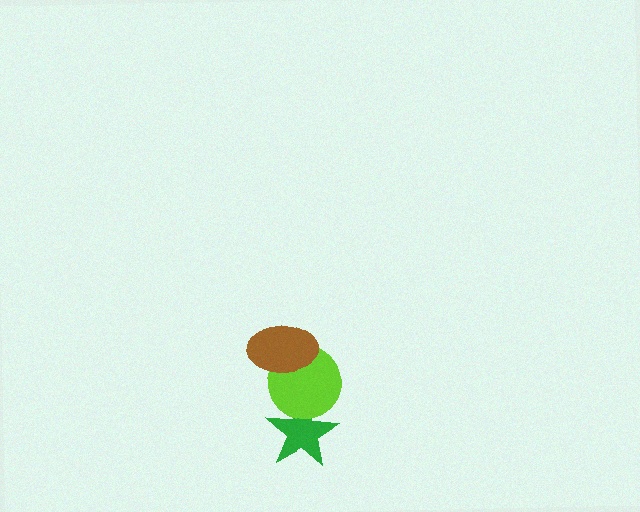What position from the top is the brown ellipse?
The brown ellipse is 1st from the top.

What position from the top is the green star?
The green star is 3rd from the top.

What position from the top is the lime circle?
The lime circle is 2nd from the top.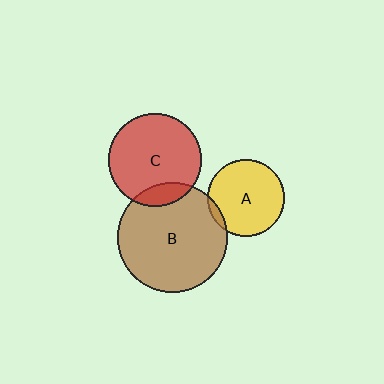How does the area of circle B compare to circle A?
Approximately 2.0 times.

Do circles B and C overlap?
Yes.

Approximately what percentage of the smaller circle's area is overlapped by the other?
Approximately 15%.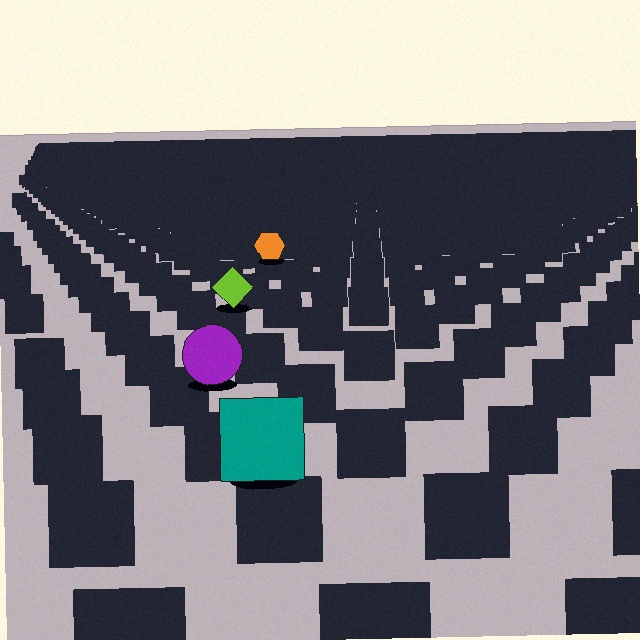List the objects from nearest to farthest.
From nearest to farthest: the teal square, the purple circle, the lime diamond, the orange hexagon.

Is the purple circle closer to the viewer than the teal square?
No. The teal square is closer — you can tell from the texture gradient: the ground texture is coarser near it.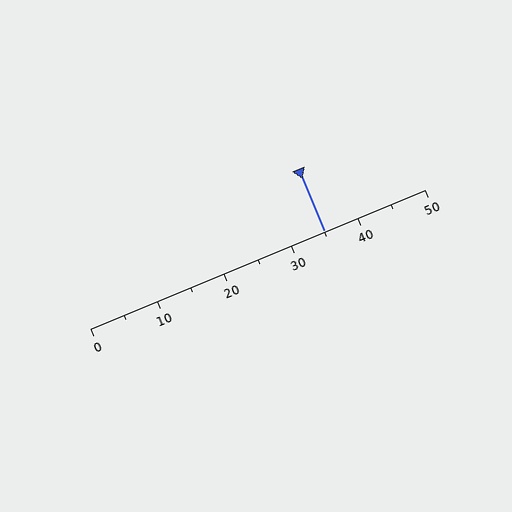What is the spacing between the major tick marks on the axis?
The major ticks are spaced 10 apart.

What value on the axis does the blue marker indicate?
The marker indicates approximately 35.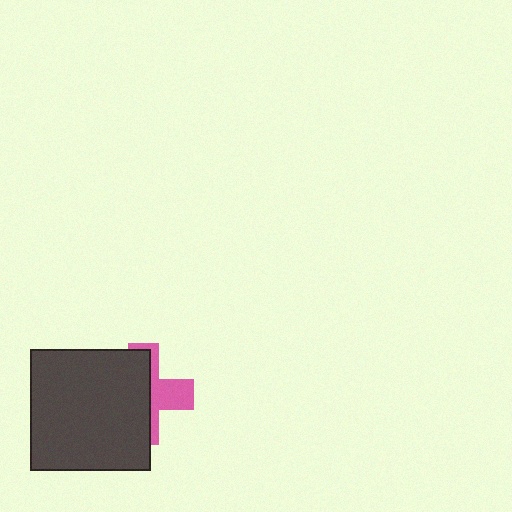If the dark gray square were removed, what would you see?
You would see the complete pink cross.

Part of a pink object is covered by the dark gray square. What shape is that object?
It is a cross.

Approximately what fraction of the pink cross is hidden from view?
Roughly 63% of the pink cross is hidden behind the dark gray square.